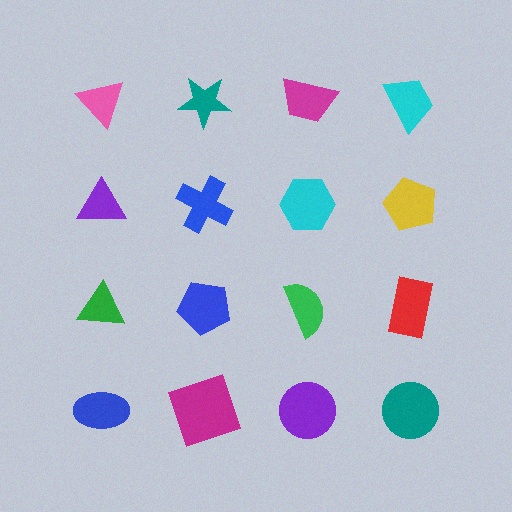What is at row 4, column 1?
A blue ellipse.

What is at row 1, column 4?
A cyan trapezoid.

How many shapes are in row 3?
4 shapes.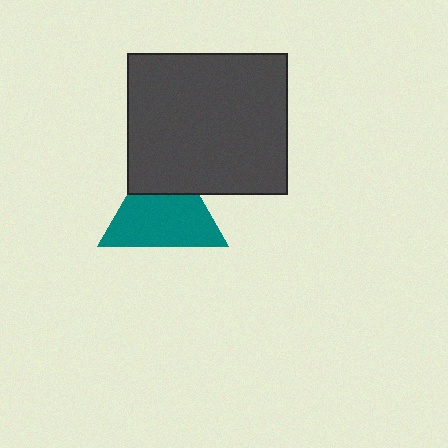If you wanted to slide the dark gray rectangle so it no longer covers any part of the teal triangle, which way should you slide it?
Slide it up — that is the most direct way to separate the two shapes.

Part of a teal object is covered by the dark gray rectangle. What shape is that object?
It is a triangle.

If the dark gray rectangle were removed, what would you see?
You would see the complete teal triangle.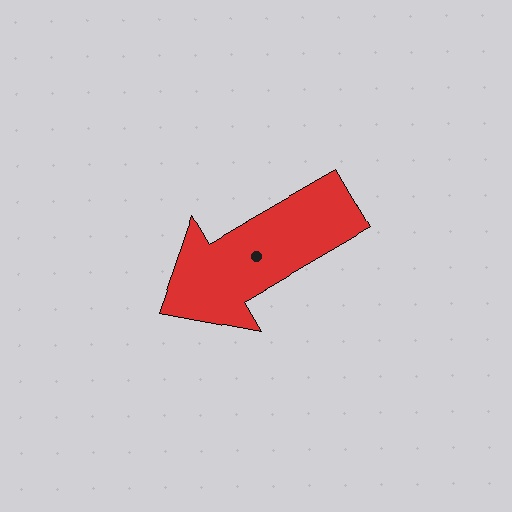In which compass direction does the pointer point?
Southwest.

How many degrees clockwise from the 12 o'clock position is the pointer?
Approximately 240 degrees.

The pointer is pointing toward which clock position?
Roughly 8 o'clock.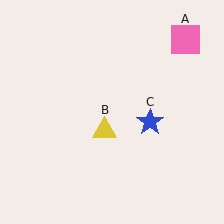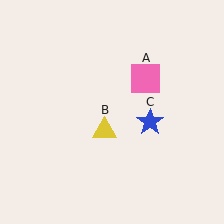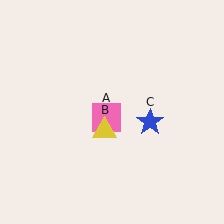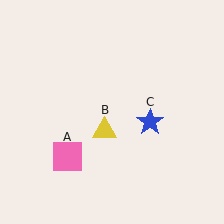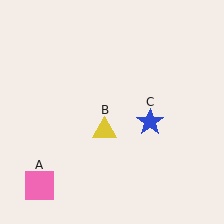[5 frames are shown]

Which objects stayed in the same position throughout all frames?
Yellow triangle (object B) and blue star (object C) remained stationary.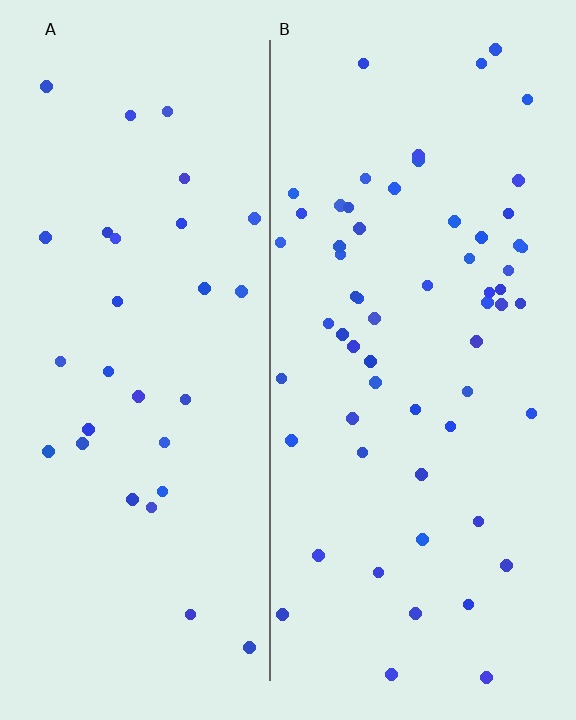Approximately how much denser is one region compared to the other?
Approximately 2.0× — region B over region A.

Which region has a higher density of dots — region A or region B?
B (the right).